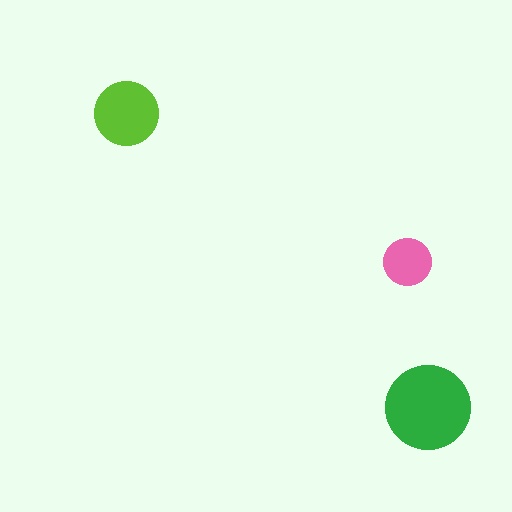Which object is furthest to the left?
The lime circle is leftmost.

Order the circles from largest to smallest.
the green one, the lime one, the pink one.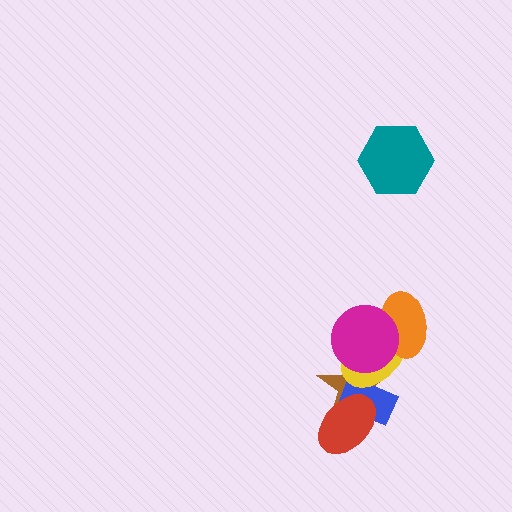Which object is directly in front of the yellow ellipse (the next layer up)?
The orange ellipse is directly in front of the yellow ellipse.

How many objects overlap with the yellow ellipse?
4 objects overlap with the yellow ellipse.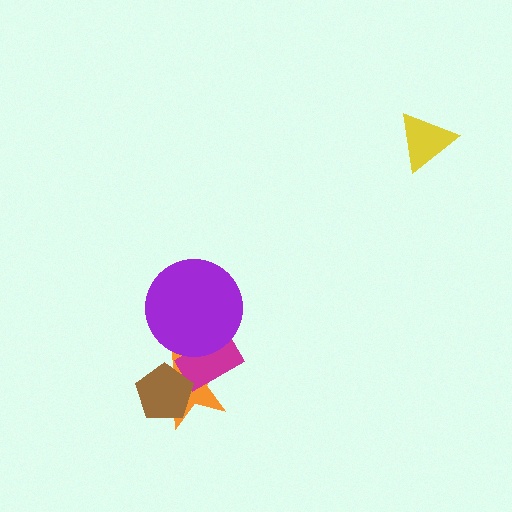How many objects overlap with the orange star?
3 objects overlap with the orange star.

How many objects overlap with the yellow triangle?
0 objects overlap with the yellow triangle.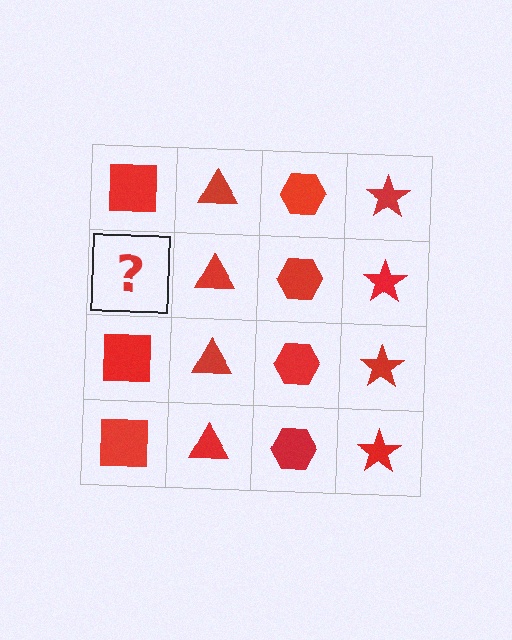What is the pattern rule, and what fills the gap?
The rule is that each column has a consistent shape. The gap should be filled with a red square.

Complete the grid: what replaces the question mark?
The question mark should be replaced with a red square.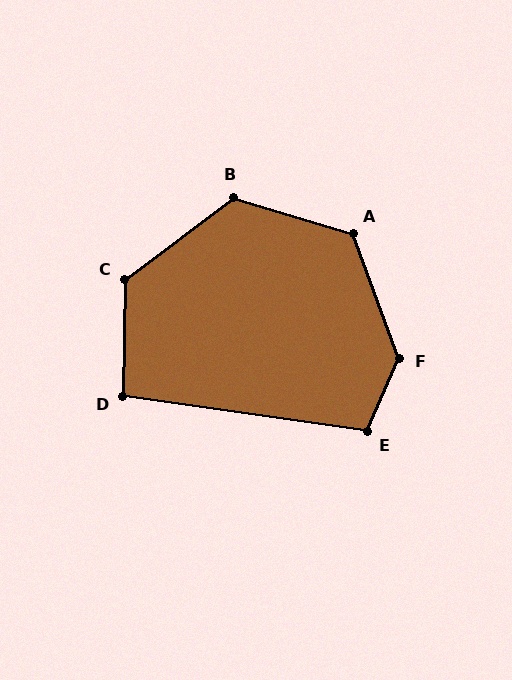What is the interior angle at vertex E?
Approximately 105 degrees (obtuse).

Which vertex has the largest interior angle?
F, at approximately 137 degrees.